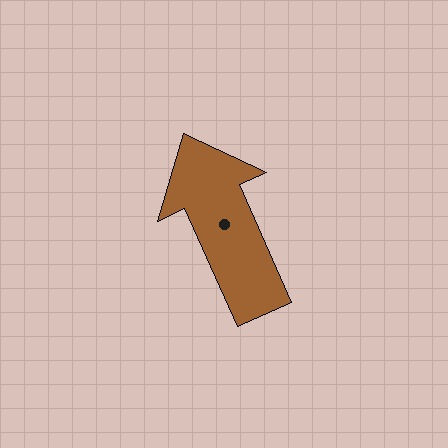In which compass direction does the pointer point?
Northwest.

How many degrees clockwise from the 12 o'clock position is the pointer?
Approximately 336 degrees.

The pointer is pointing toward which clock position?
Roughly 11 o'clock.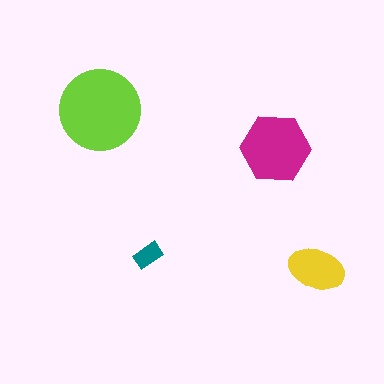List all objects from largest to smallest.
The lime circle, the magenta hexagon, the yellow ellipse, the teal rectangle.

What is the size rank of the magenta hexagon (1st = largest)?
2nd.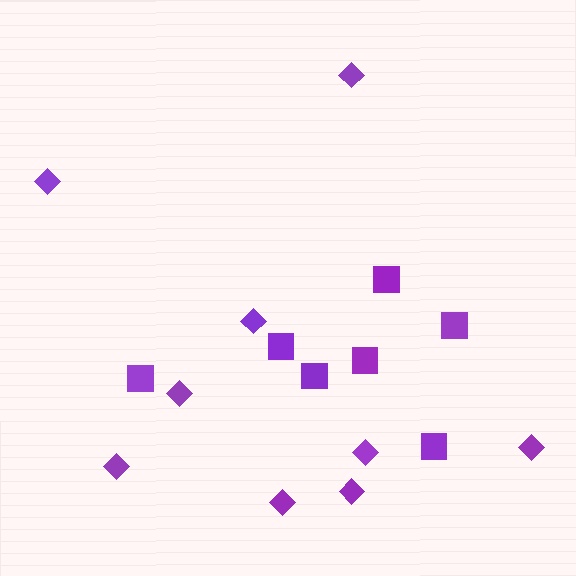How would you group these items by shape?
There are 2 groups: one group of squares (7) and one group of diamonds (9).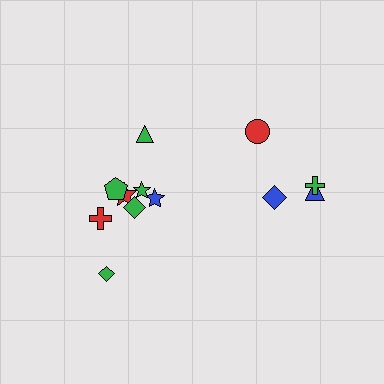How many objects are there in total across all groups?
There are 12 objects.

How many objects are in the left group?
There are 8 objects.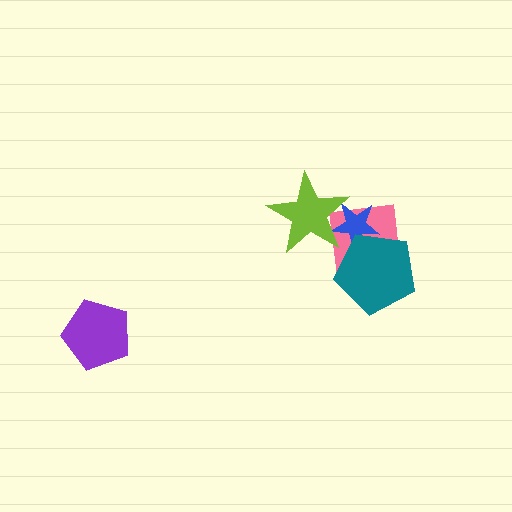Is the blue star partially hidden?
Yes, it is partially covered by another shape.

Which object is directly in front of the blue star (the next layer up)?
The lime star is directly in front of the blue star.